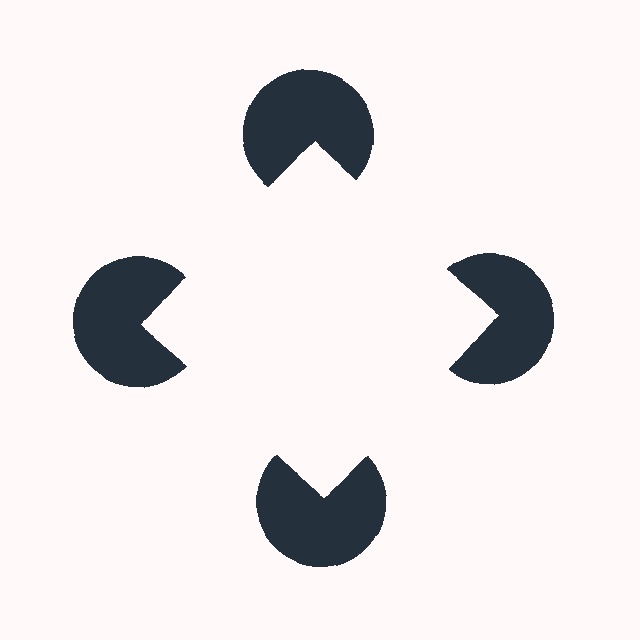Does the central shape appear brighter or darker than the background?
It typically appears slightly brighter than the background, even though no actual brightness change is drawn.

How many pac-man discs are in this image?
There are 4 — one at each vertex of the illusory square.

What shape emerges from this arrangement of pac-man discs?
An illusory square — its edges are inferred from the aligned wedge cuts in the pac-man discs, not physically drawn.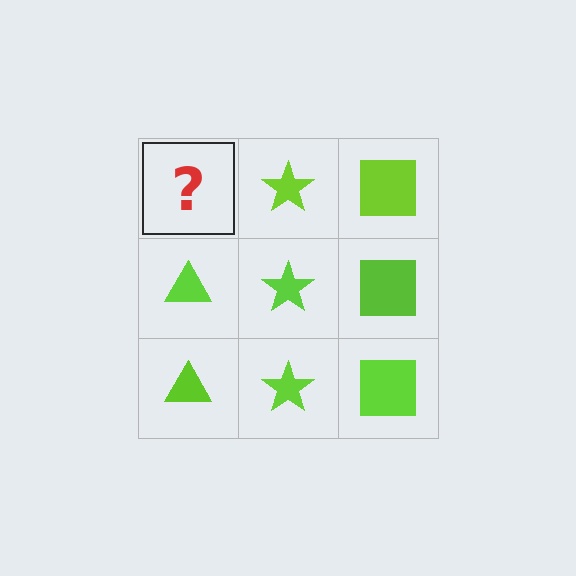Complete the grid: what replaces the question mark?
The question mark should be replaced with a lime triangle.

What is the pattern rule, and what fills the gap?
The rule is that each column has a consistent shape. The gap should be filled with a lime triangle.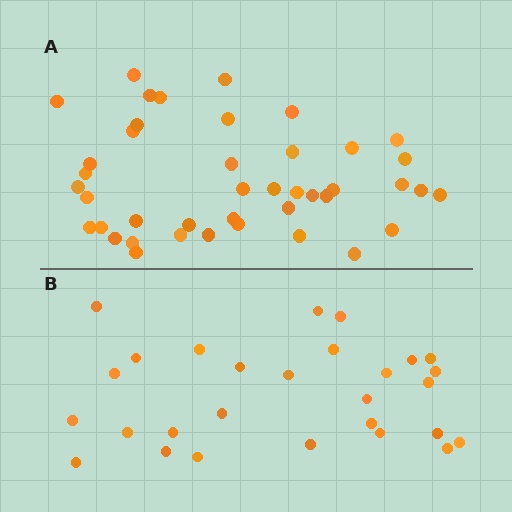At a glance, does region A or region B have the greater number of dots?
Region A (the top region) has more dots.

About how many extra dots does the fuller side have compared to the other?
Region A has approximately 15 more dots than region B.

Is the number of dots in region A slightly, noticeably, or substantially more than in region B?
Region A has substantially more. The ratio is roughly 1.5 to 1.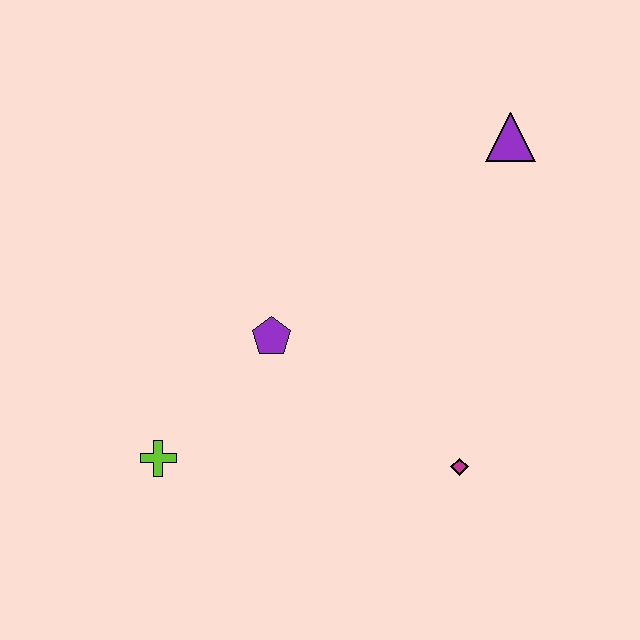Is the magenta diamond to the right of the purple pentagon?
Yes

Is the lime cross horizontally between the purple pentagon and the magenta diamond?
No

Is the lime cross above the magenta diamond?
Yes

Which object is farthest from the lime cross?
The purple triangle is farthest from the lime cross.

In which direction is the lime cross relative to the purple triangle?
The lime cross is to the left of the purple triangle.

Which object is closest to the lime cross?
The purple pentagon is closest to the lime cross.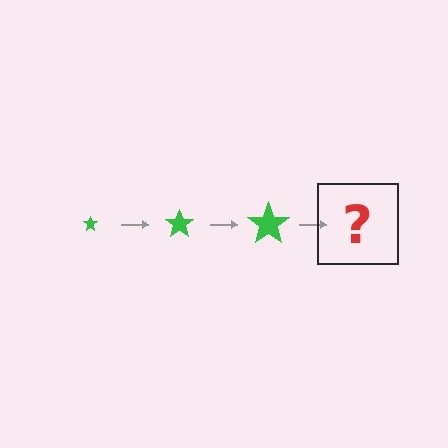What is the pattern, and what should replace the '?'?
The pattern is that the star gets progressively larger each step. The '?' should be a green star, larger than the previous one.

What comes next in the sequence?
The next element should be a green star, larger than the previous one.